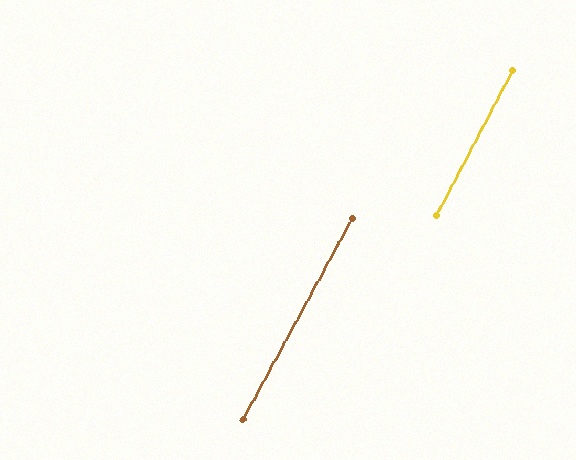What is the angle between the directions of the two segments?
Approximately 1 degree.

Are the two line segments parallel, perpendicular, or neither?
Parallel — their directions differ by only 1.2°.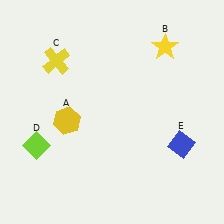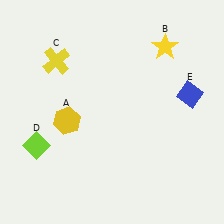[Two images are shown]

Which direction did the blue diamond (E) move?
The blue diamond (E) moved up.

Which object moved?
The blue diamond (E) moved up.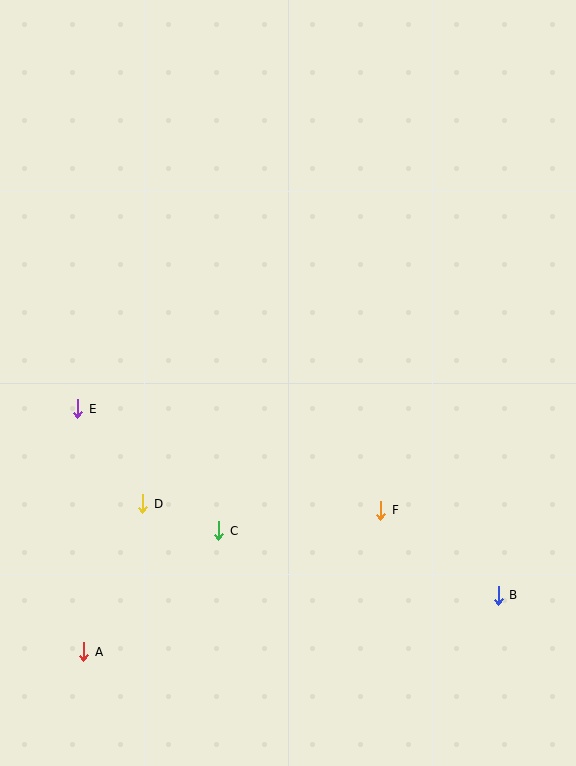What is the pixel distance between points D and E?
The distance between D and E is 115 pixels.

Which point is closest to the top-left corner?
Point E is closest to the top-left corner.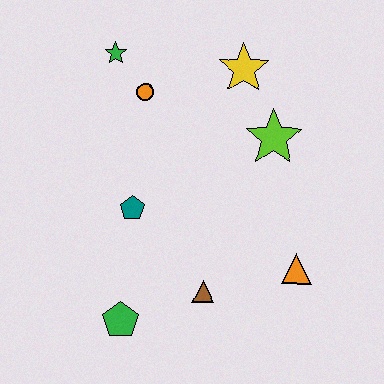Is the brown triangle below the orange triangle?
Yes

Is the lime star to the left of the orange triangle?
Yes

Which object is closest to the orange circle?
The green star is closest to the orange circle.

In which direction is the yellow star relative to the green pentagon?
The yellow star is above the green pentagon.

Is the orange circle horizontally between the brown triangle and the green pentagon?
Yes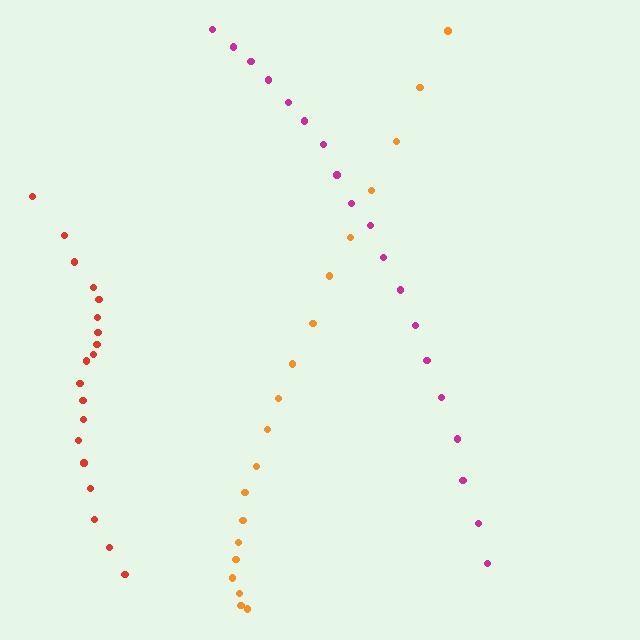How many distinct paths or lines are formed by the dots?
There are 3 distinct paths.